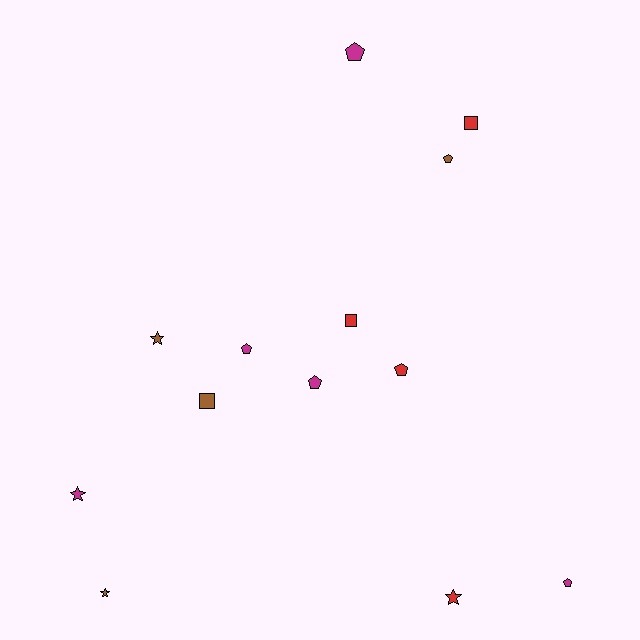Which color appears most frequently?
Magenta, with 5 objects.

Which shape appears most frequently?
Pentagon, with 6 objects.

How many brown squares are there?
There is 1 brown square.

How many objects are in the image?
There are 13 objects.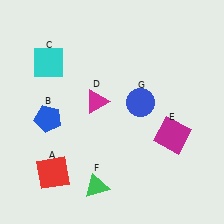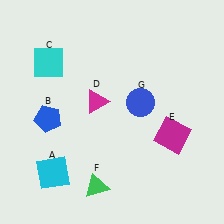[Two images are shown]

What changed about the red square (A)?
In Image 1, A is red. In Image 2, it changed to cyan.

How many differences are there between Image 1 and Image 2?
There is 1 difference between the two images.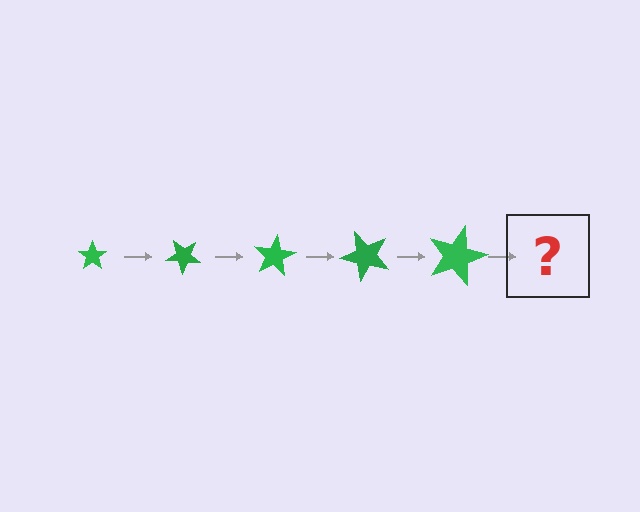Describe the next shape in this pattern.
It should be a star, larger than the previous one and rotated 200 degrees from the start.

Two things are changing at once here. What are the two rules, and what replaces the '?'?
The two rules are that the star grows larger each step and it rotates 40 degrees each step. The '?' should be a star, larger than the previous one and rotated 200 degrees from the start.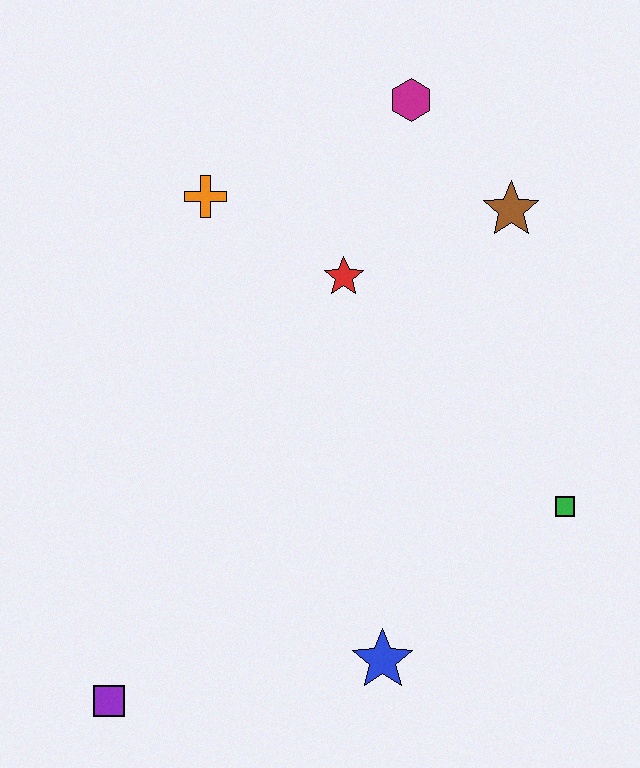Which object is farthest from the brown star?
The purple square is farthest from the brown star.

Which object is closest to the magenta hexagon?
The brown star is closest to the magenta hexagon.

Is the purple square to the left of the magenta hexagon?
Yes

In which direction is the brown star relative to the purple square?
The brown star is above the purple square.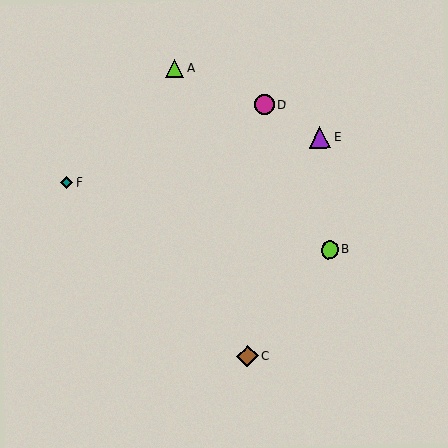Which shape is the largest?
The brown diamond (labeled C) is the largest.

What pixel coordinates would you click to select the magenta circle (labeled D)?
Click at (265, 105) to select the magenta circle D.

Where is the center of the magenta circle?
The center of the magenta circle is at (265, 105).